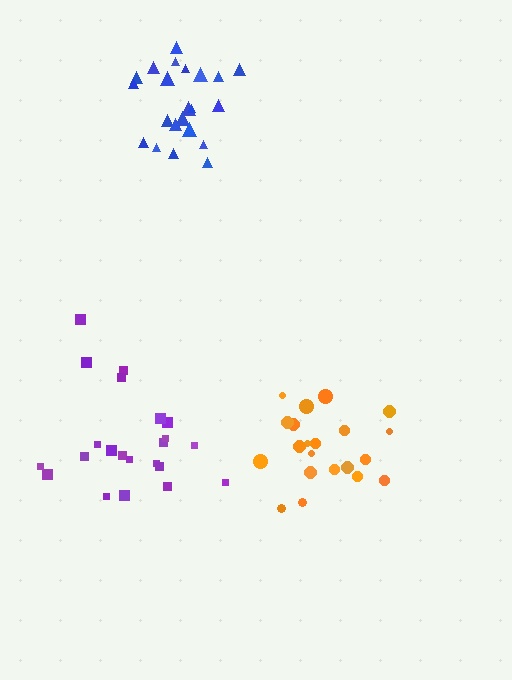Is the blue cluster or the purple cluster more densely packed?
Blue.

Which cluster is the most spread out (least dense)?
Purple.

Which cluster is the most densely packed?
Blue.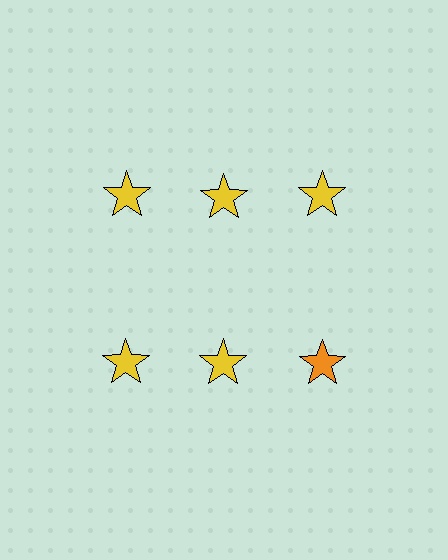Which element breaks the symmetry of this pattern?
The orange star in the second row, center column breaks the symmetry. All other shapes are yellow stars.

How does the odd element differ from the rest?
It has a different color: orange instead of yellow.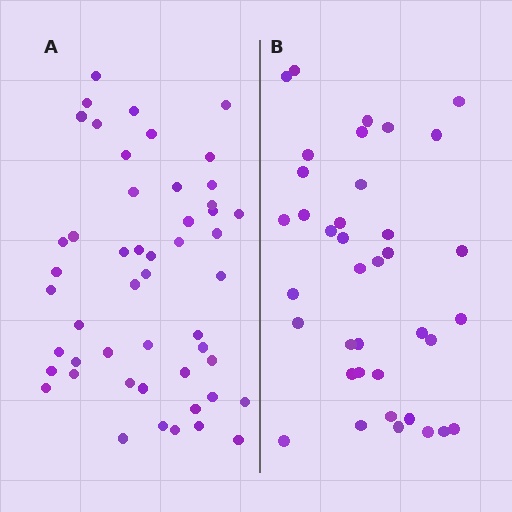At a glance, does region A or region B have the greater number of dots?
Region A (the left region) has more dots.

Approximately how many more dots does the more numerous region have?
Region A has roughly 12 or so more dots than region B.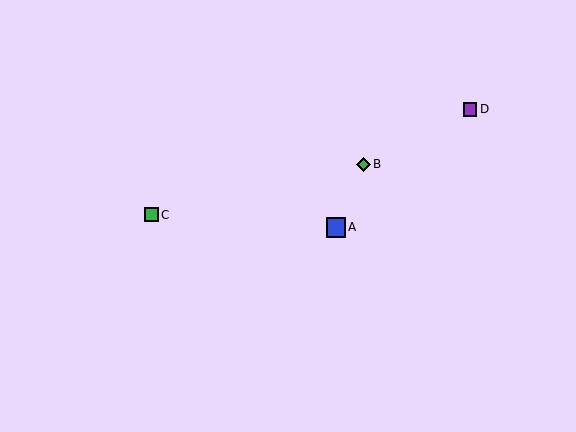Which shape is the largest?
The blue square (labeled A) is the largest.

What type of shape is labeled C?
Shape C is a green square.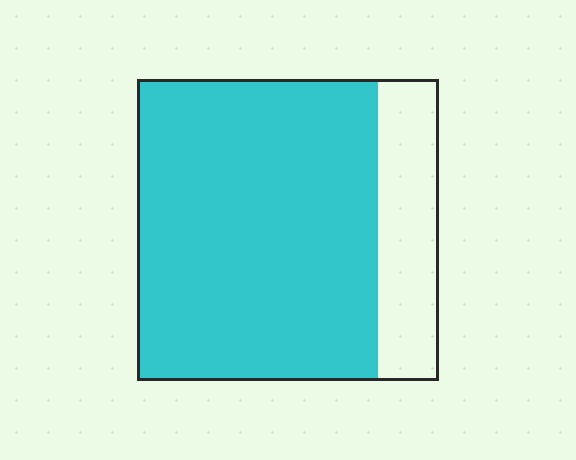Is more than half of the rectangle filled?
Yes.